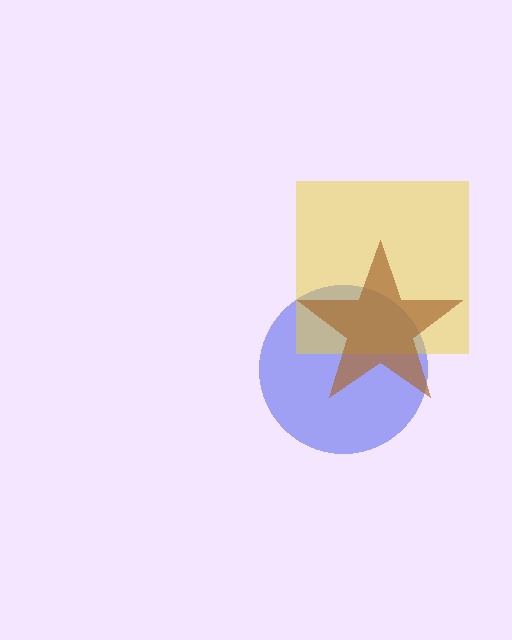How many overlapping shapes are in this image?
There are 3 overlapping shapes in the image.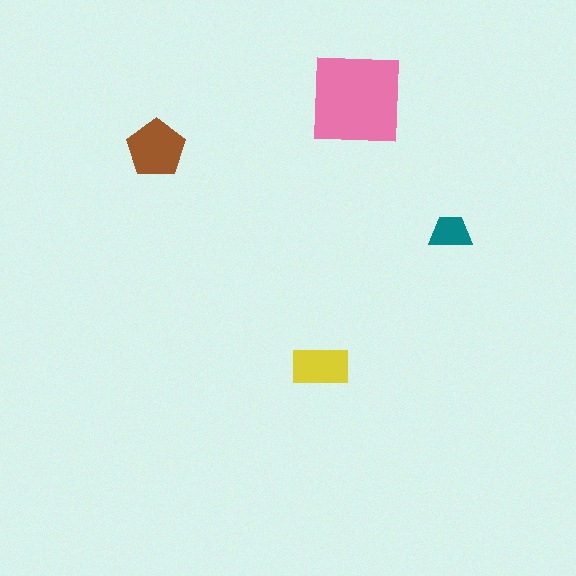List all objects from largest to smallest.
The pink square, the brown pentagon, the yellow rectangle, the teal trapezoid.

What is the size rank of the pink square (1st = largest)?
1st.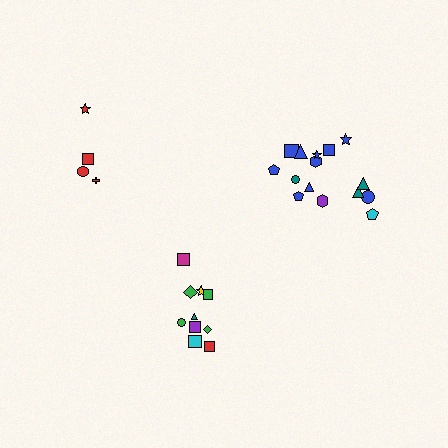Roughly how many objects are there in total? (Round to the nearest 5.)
Roughly 30 objects in total.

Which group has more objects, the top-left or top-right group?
The top-right group.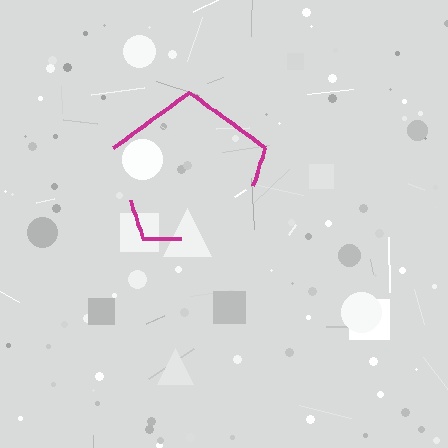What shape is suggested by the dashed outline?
The dashed outline suggests a pentagon.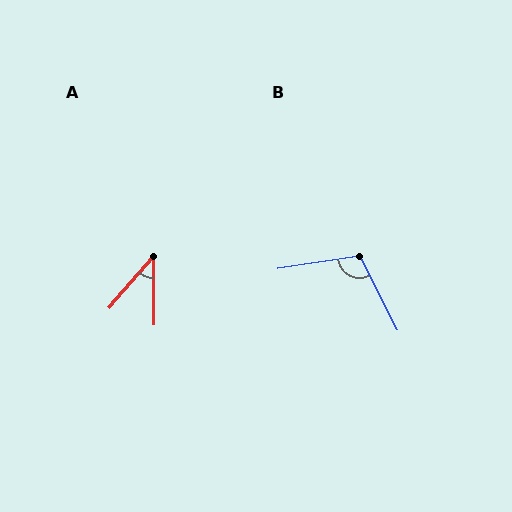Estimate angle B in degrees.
Approximately 108 degrees.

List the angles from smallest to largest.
A (42°), B (108°).